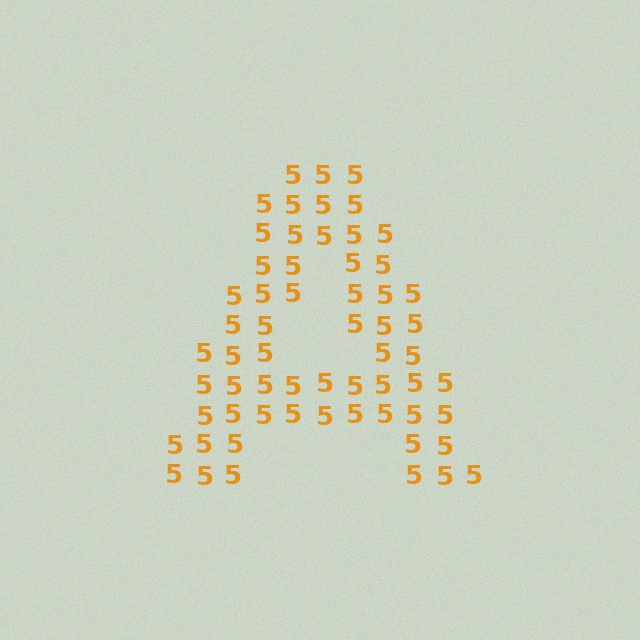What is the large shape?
The large shape is the letter A.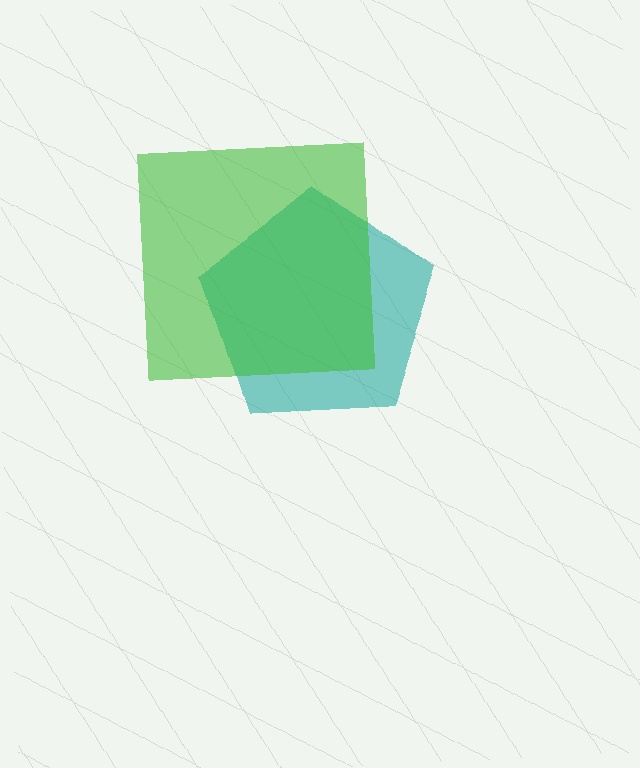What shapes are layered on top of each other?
The layered shapes are: a teal pentagon, a green square.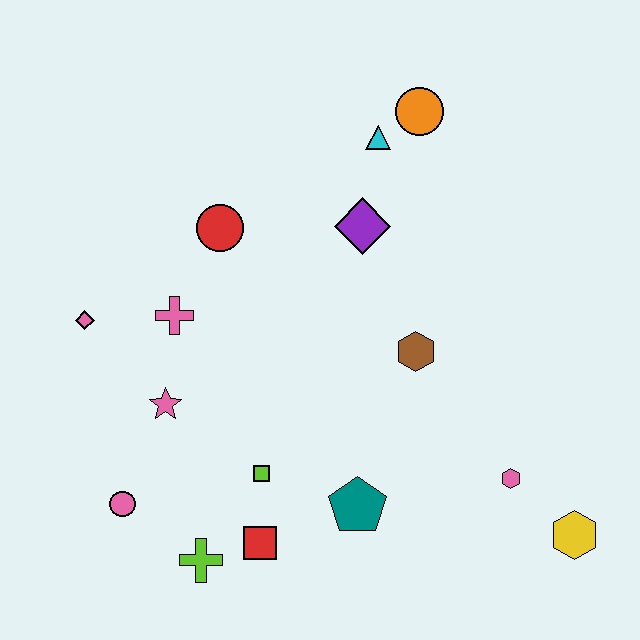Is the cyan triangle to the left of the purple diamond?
No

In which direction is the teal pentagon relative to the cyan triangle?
The teal pentagon is below the cyan triangle.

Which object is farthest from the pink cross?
The yellow hexagon is farthest from the pink cross.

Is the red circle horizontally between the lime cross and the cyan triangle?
Yes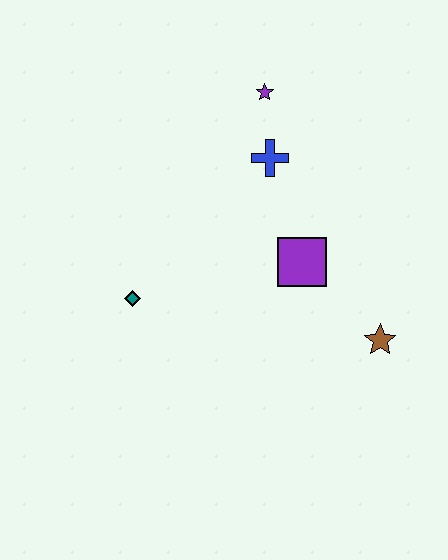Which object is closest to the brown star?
The purple square is closest to the brown star.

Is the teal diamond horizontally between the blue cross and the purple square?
No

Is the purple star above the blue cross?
Yes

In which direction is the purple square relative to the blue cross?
The purple square is below the blue cross.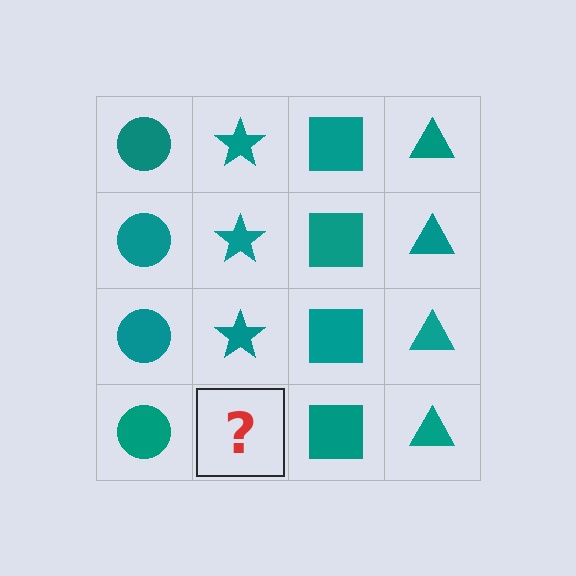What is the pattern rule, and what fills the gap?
The rule is that each column has a consistent shape. The gap should be filled with a teal star.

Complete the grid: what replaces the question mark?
The question mark should be replaced with a teal star.